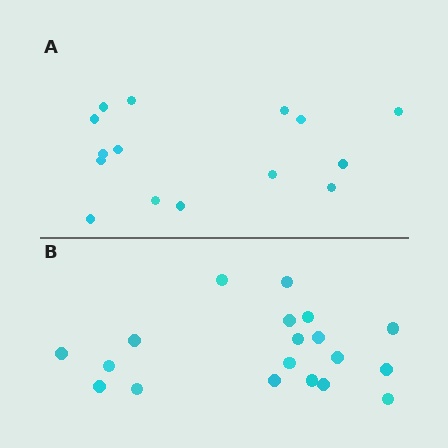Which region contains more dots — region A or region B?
Region B (the bottom region) has more dots.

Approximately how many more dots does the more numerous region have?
Region B has about 4 more dots than region A.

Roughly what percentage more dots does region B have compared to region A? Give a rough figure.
About 25% more.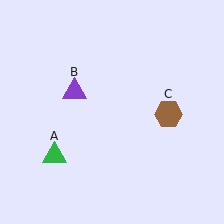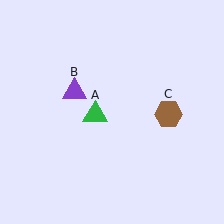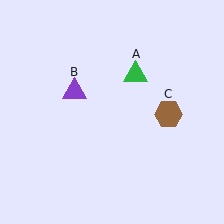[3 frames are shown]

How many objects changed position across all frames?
1 object changed position: green triangle (object A).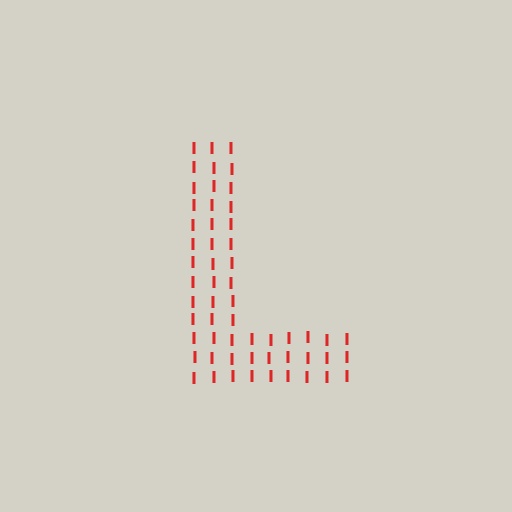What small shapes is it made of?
It is made of small letter I's.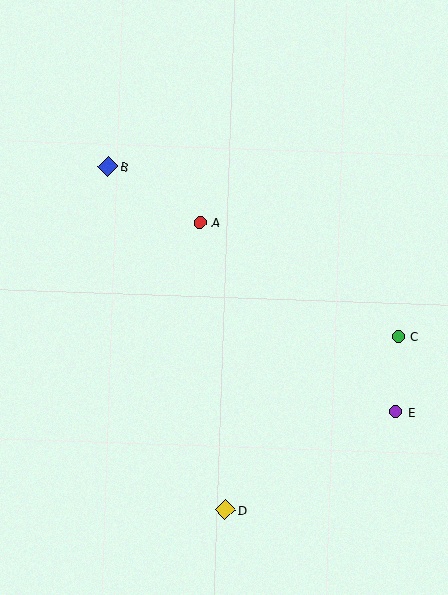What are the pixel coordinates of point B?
Point B is at (108, 167).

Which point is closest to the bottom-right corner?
Point E is closest to the bottom-right corner.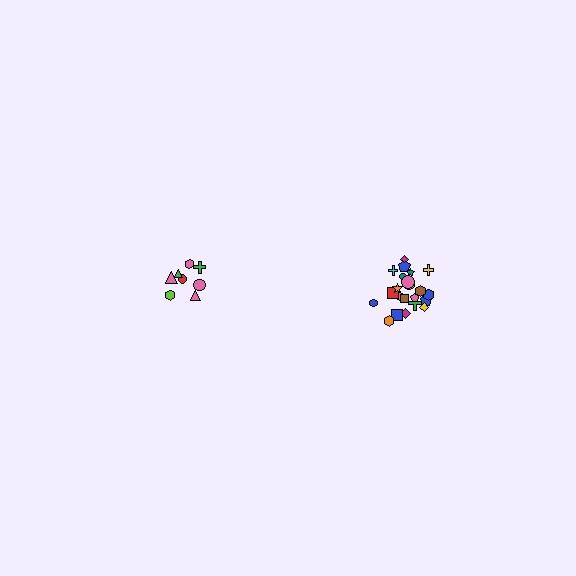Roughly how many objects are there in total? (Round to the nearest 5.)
Roughly 30 objects in total.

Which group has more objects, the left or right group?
The right group.